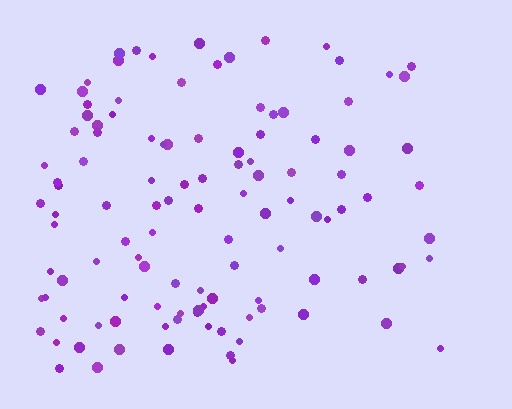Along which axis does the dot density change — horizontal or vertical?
Horizontal.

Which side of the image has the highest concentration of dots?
The left.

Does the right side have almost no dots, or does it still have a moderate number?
Still a moderate number, just noticeably fewer than the left.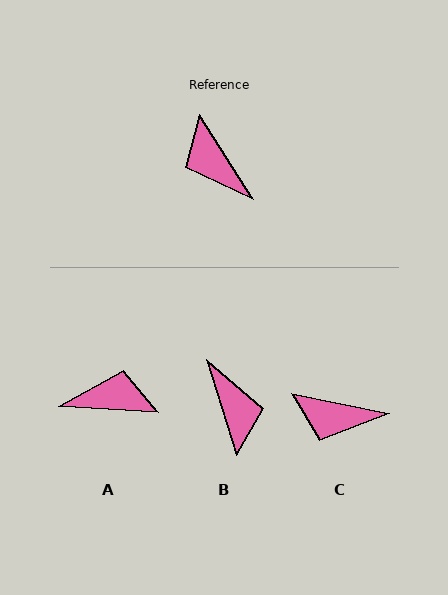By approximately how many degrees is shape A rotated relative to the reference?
Approximately 126 degrees clockwise.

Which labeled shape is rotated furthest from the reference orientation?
B, about 165 degrees away.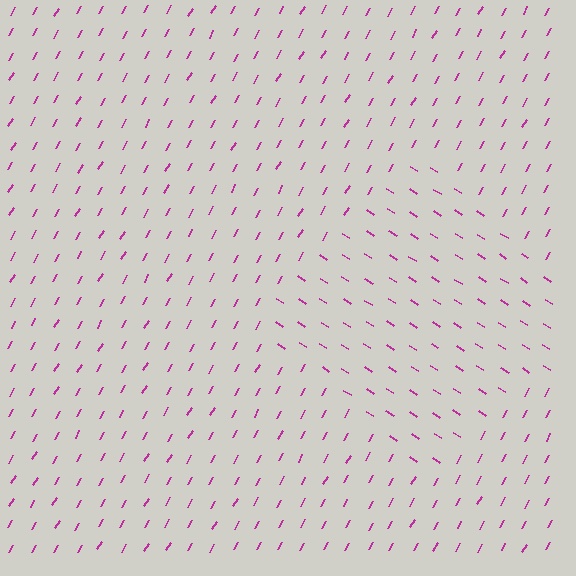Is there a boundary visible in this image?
Yes, there is a texture boundary formed by a change in line orientation.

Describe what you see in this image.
The image is filled with small magenta line segments. A diamond region in the image has lines oriented differently from the surrounding lines, creating a visible texture boundary.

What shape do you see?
I see a diamond.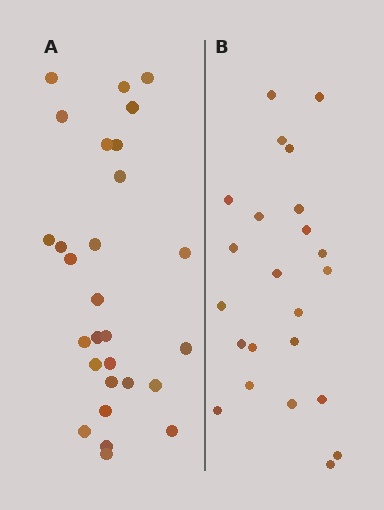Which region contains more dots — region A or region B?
Region A (the left region) has more dots.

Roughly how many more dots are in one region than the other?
Region A has about 5 more dots than region B.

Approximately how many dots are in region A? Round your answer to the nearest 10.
About 30 dots. (The exact count is 28, which rounds to 30.)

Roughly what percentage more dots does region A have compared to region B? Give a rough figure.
About 20% more.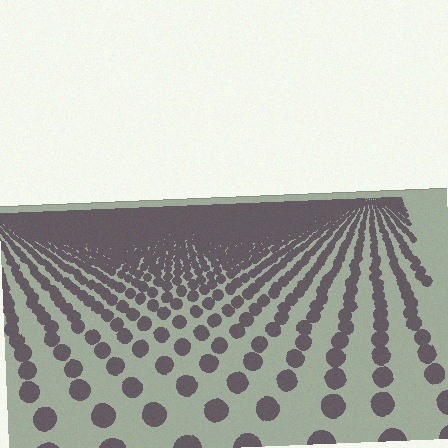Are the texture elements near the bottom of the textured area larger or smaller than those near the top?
Larger. Near the bottom, elements are closer to the viewer and appear at a bigger on-screen size.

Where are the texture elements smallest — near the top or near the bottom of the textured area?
Near the top.